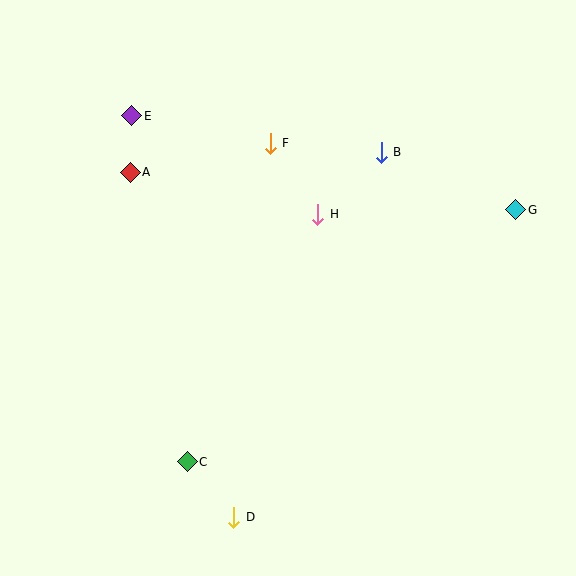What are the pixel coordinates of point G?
Point G is at (516, 210).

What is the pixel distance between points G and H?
The distance between G and H is 198 pixels.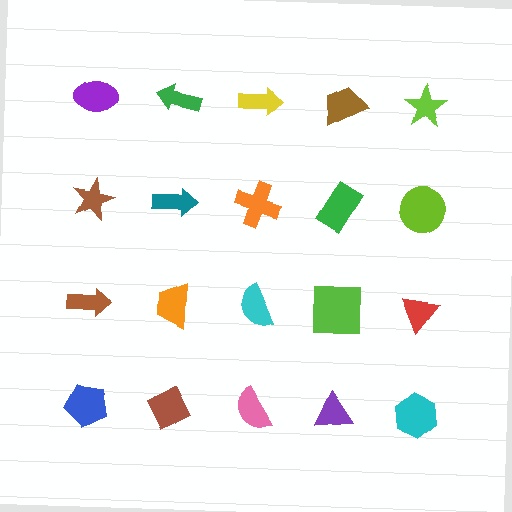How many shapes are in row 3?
5 shapes.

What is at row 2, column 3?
An orange cross.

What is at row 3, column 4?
A lime square.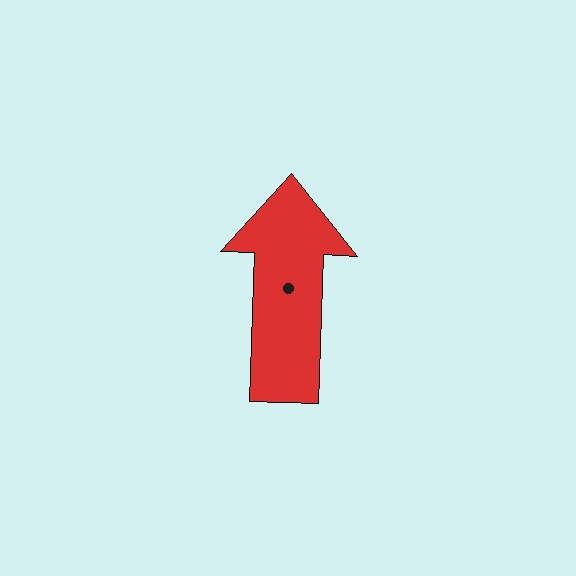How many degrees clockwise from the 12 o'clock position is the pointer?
Approximately 2 degrees.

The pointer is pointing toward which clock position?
Roughly 12 o'clock.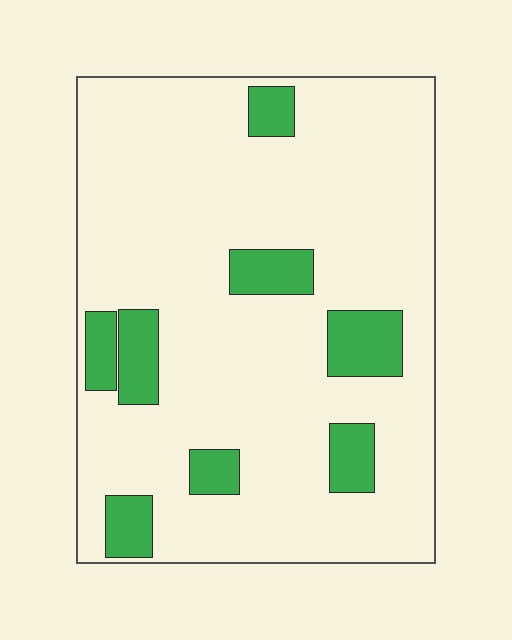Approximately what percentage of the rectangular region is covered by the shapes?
Approximately 15%.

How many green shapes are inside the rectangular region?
8.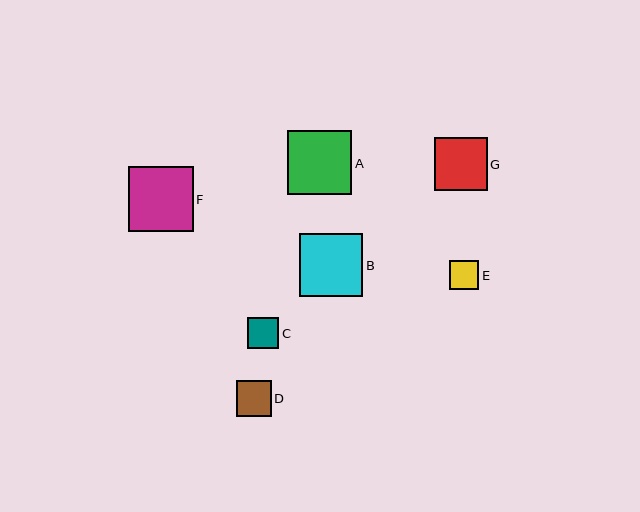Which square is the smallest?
Square E is the smallest with a size of approximately 29 pixels.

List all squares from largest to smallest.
From largest to smallest: F, A, B, G, D, C, E.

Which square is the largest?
Square F is the largest with a size of approximately 65 pixels.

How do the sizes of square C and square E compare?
Square C and square E are approximately the same size.